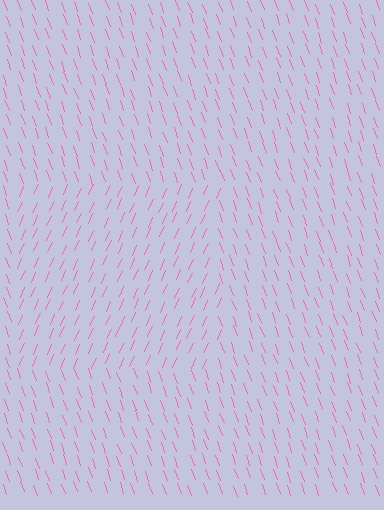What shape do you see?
I see a rectangle.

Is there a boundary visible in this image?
Yes, there is a texture boundary formed by a change in line orientation.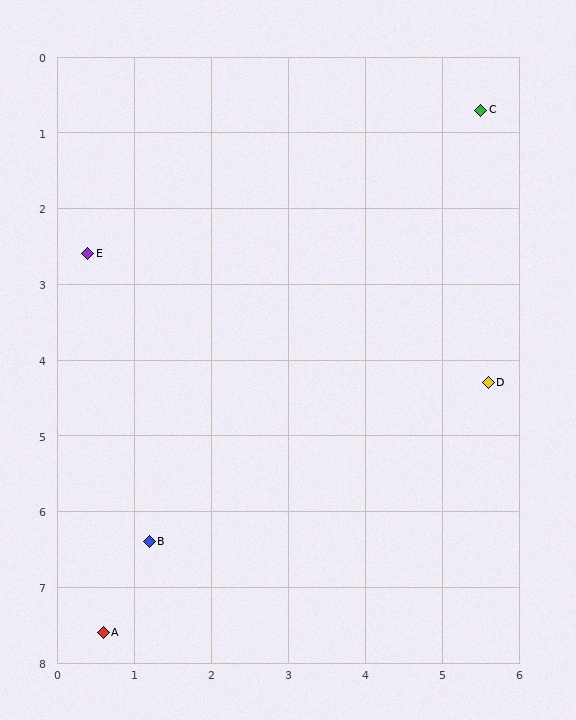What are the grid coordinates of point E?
Point E is at approximately (0.4, 2.6).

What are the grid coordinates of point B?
Point B is at approximately (1.2, 6.4).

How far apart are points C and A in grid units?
Points C and A are about 8.5 grid units apart.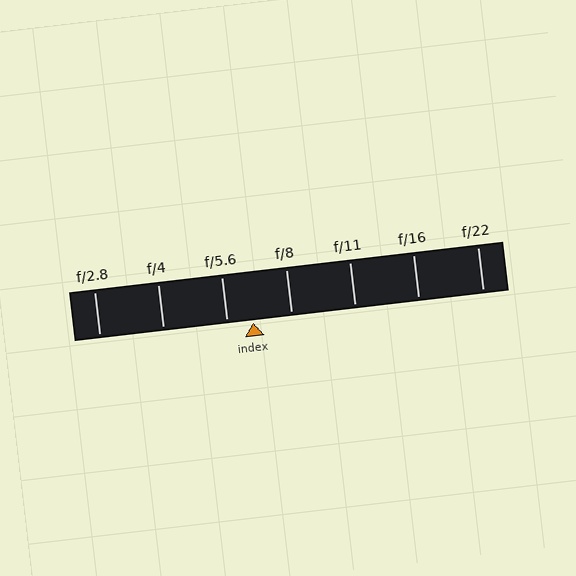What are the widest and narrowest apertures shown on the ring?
The widest aperture shown is f/2.8 and the narrowest is f/22.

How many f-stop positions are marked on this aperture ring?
There are 7 f-stop positions marked.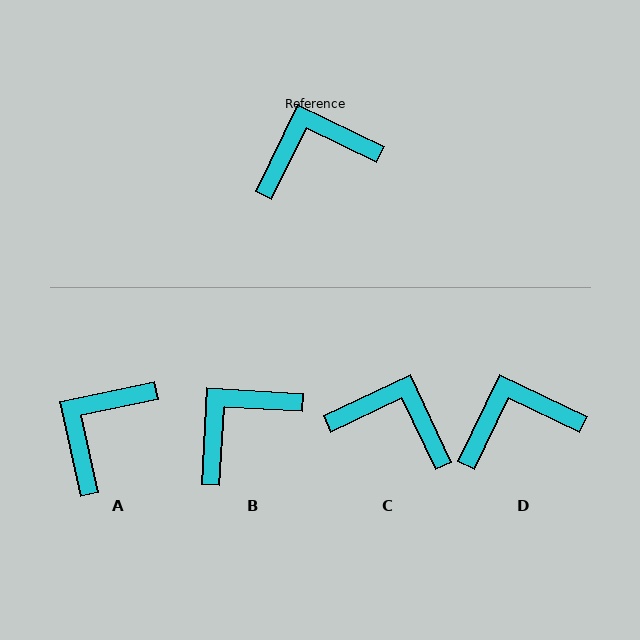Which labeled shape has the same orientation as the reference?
D.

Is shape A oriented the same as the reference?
No, it is off by about 38 degrees.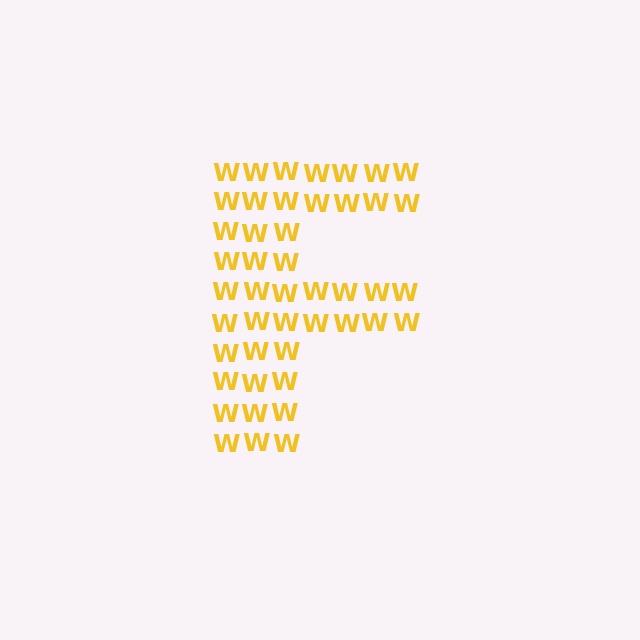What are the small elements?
The small elements are letter W's.